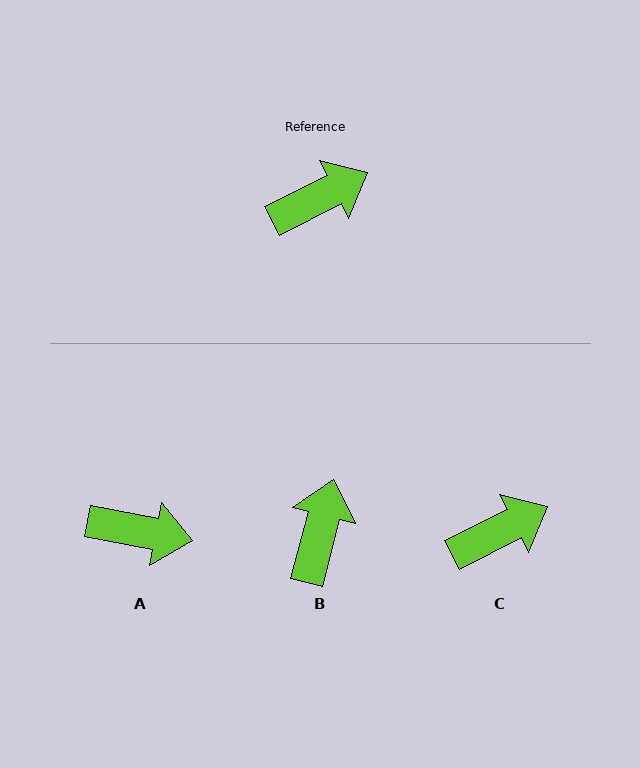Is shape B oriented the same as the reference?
No, it is off by about 48 degrees.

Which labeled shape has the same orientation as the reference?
C.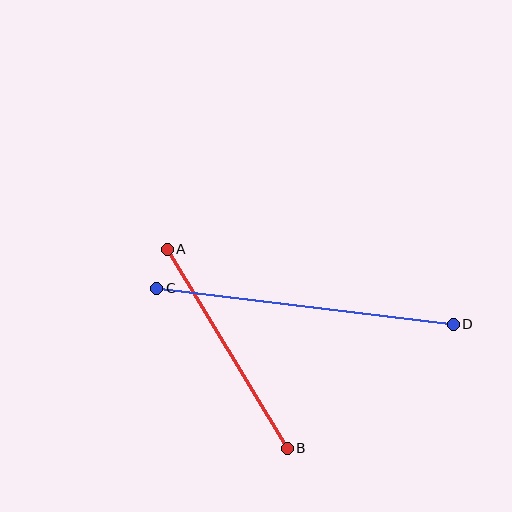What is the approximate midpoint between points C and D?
The midpoint is at approximately (305, 306) pixels.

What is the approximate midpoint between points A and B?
The midpoint is at approximately (227, 349) pixels.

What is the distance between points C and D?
The distance is approximately 299 pixels.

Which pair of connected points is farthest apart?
Points C and D are farthest apart.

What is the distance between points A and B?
The distance is approximately 232 pixels.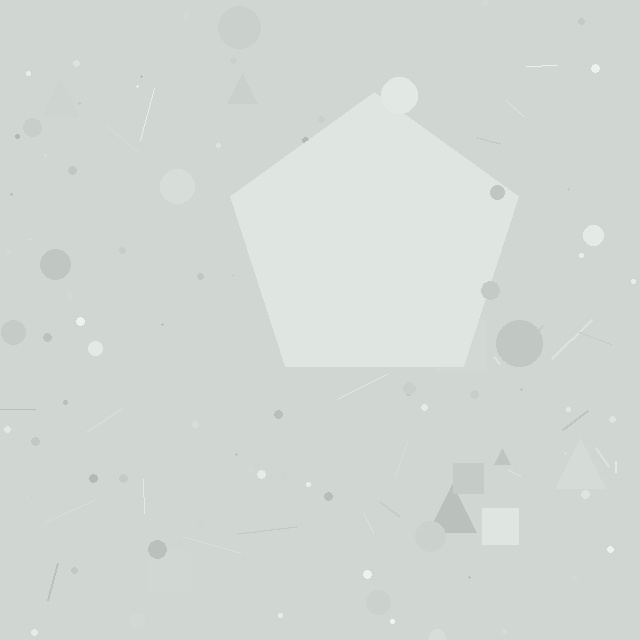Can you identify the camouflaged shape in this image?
The camouflaged shape is a pentagon.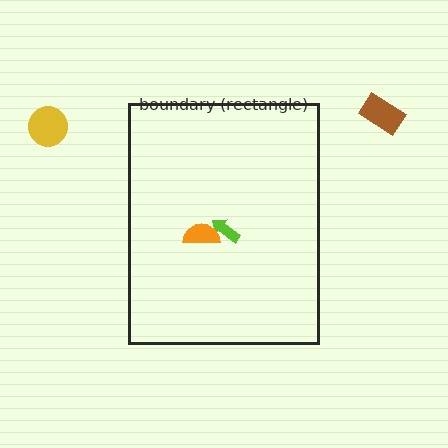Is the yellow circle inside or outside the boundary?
Outside.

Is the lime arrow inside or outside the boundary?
Inside.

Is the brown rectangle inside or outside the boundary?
Outside.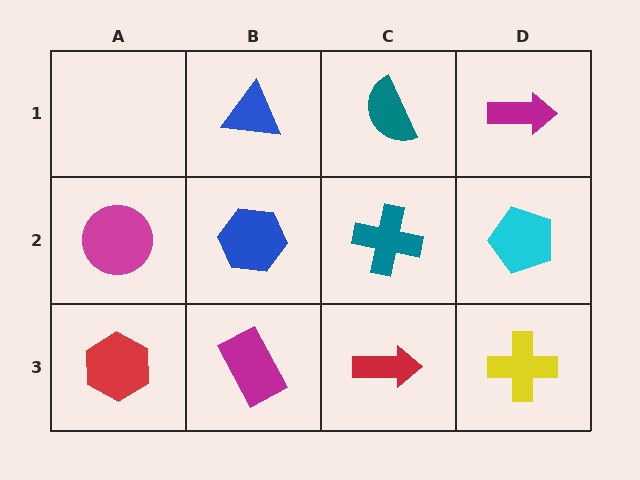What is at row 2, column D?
A cyan pentagon.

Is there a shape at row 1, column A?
No, that cell is empty.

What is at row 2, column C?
A teal cross.